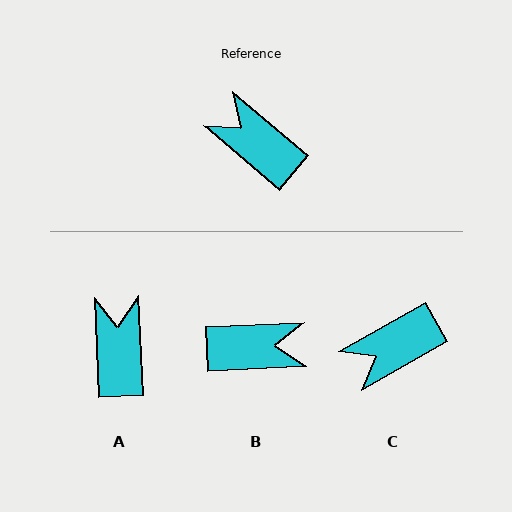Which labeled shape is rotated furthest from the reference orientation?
B, about 137 degrees away.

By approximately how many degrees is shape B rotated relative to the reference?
Approximately 137 degrees clockwise.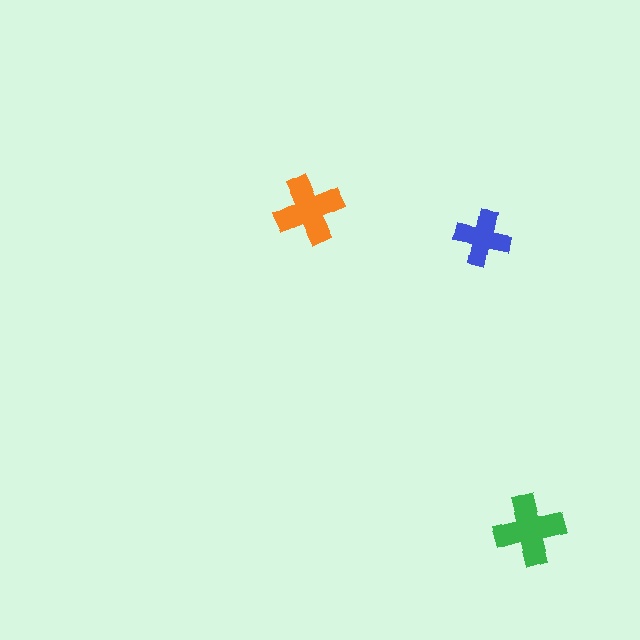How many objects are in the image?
There are 3 objects in the image.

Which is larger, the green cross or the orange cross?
The green one.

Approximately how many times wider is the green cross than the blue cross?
About 1.5 times wider.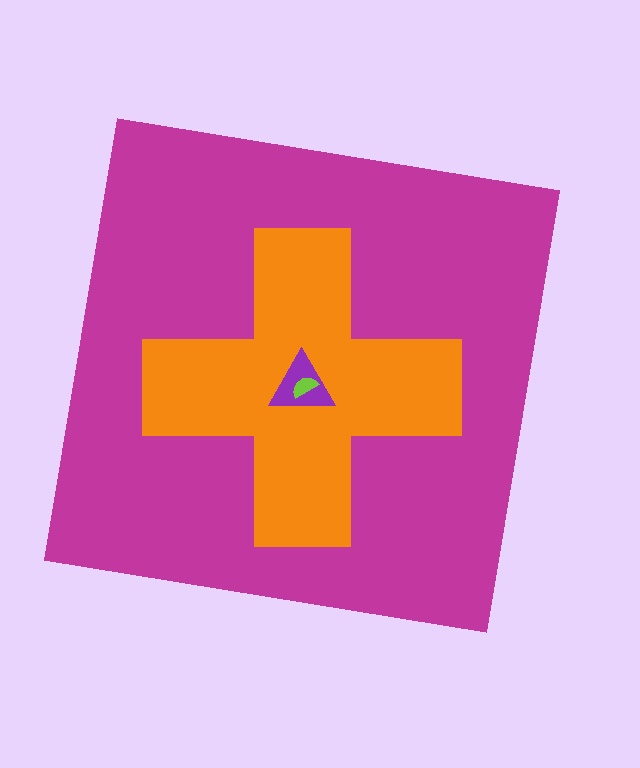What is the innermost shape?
The lime semicircle.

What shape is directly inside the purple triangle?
The lime semicircle.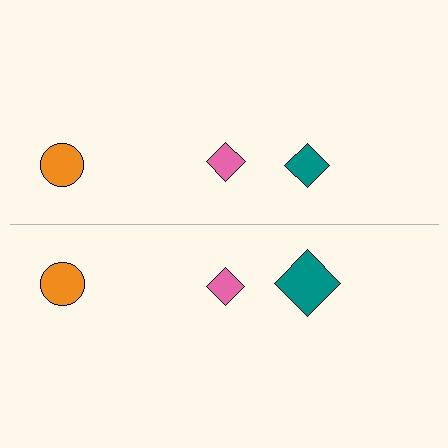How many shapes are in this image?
There are 6 shapes in this image.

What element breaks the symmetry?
The teal diamond on the bottom side has a different size than its mirror counterpart.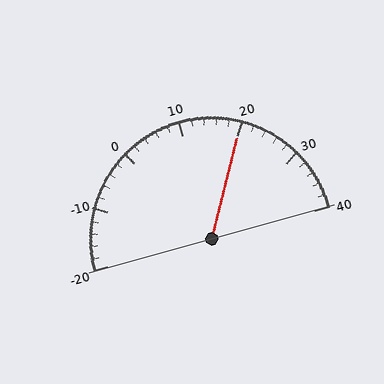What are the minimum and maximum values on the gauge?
The gauge ranges from -20 to 40.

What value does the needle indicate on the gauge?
The needle indicates approximately 20.